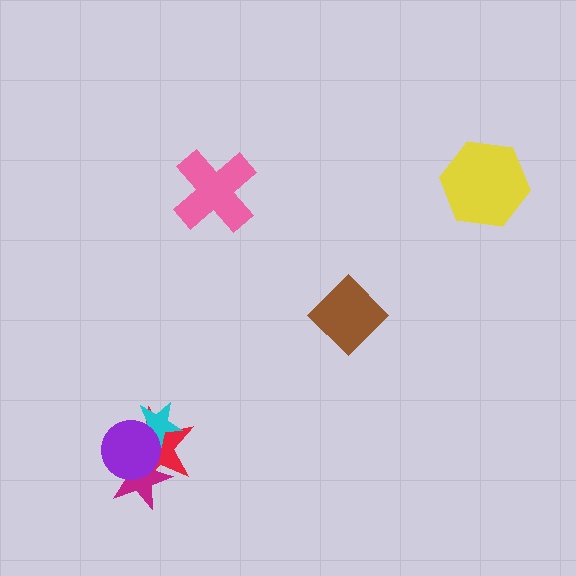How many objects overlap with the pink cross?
0 objects overlap with the pink cross.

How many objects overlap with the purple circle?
3 objects overlap with the purple circle.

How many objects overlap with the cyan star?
2 objects overlap with the cyan star.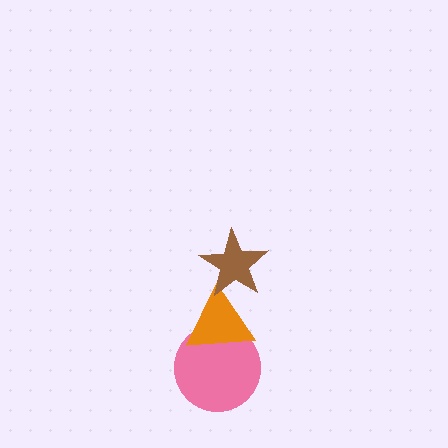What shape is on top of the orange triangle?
The brown star is on top of the orange triangle.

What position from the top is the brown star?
The brown star is 1st from the top.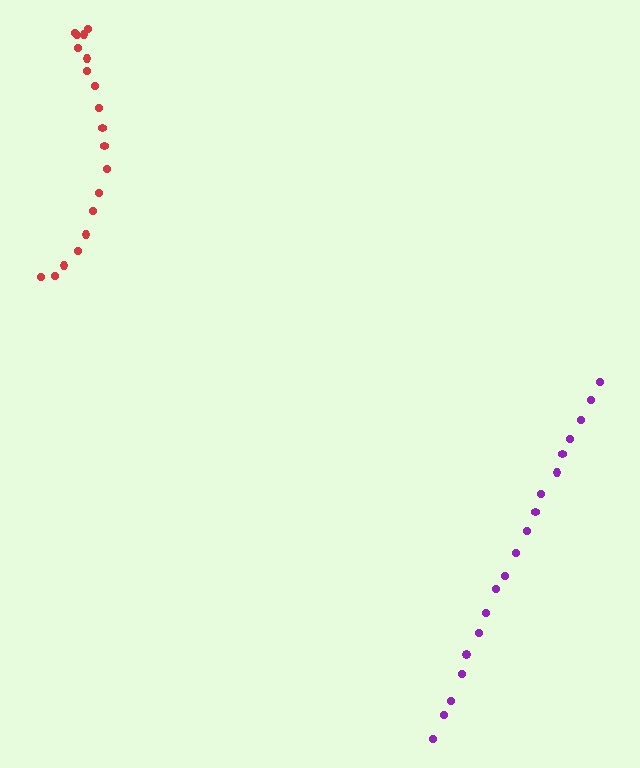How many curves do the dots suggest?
There are 2 distinct paths.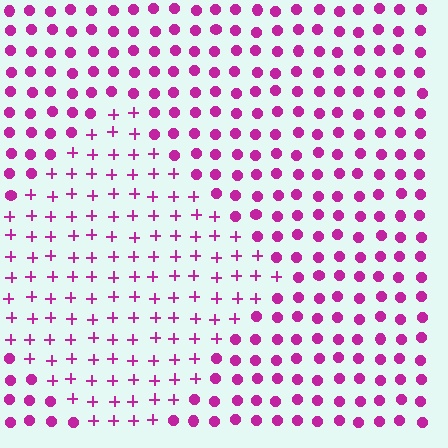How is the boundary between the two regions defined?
The boundary is defined by a change in element shape: plus signs inside vs. circles outside. All elements share the same color and spacing.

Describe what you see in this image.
The image is filled with small magenta elements arranged in a uniform grid. A diamond-shaped region contains plus signs, while the surrounding area contains circles. The boundary is defined purely by the change in element shape.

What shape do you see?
I see a diamond.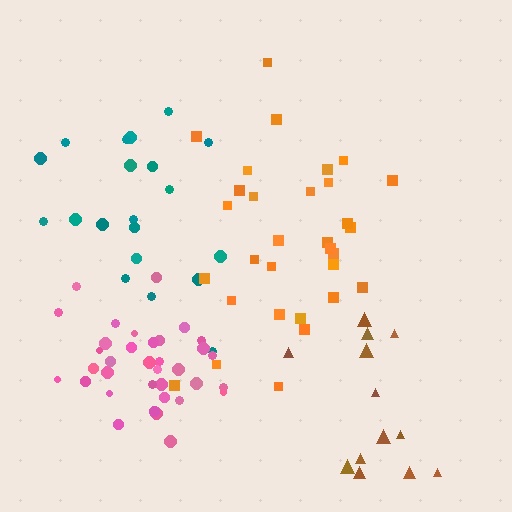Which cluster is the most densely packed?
Pink.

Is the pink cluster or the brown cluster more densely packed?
Pink.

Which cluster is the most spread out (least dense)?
Brown.